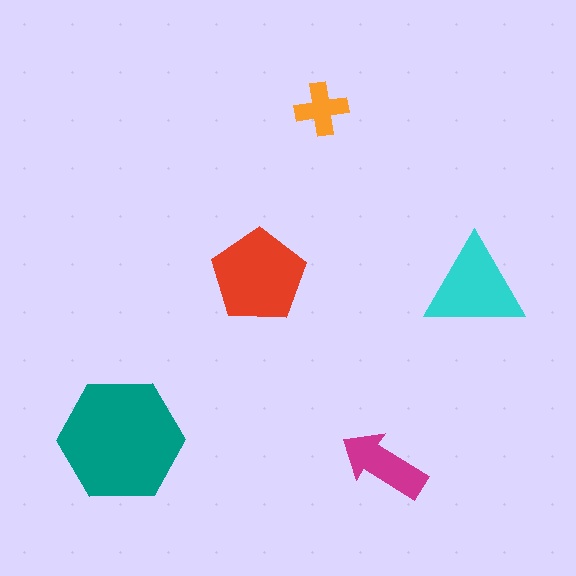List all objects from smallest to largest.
The orange cross, the magenta arrow, the cyan triangle, the red pentagon, the teal hexagon.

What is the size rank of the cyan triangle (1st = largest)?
3rd.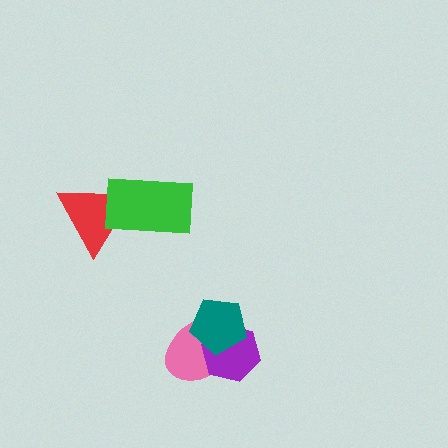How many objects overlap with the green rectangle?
1 object overlaps with the green rectangle.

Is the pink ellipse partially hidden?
Yes, it is partially covered by another shape.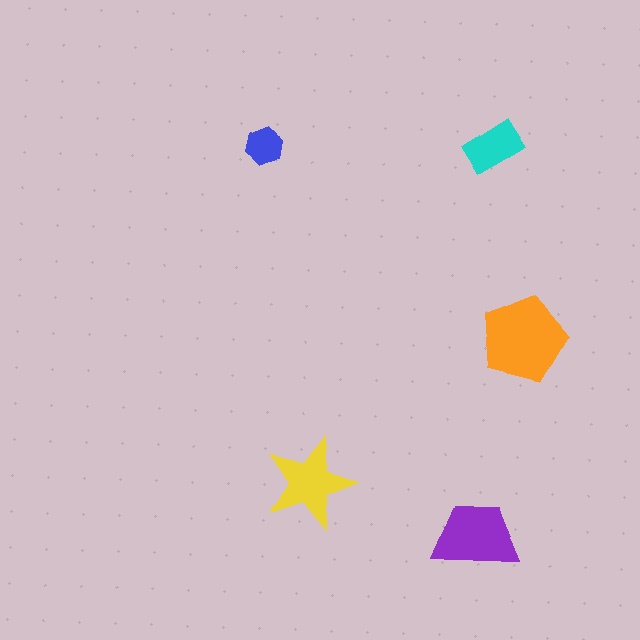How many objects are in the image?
There are 5 objects in the image.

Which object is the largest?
The orange pentagon.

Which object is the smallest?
The blue hexagon.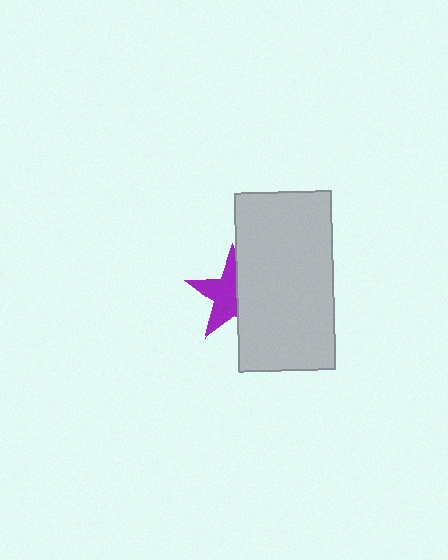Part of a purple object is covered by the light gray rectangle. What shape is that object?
It is a star.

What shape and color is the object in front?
The object in front is a light gray rectangle.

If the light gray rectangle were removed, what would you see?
You would see the complete purple star.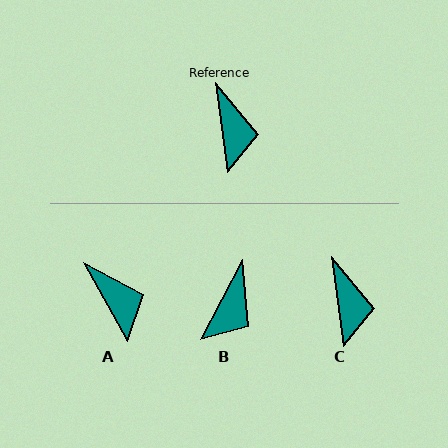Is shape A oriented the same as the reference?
No, it is off by about 21 degrees.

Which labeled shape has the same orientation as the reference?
C.